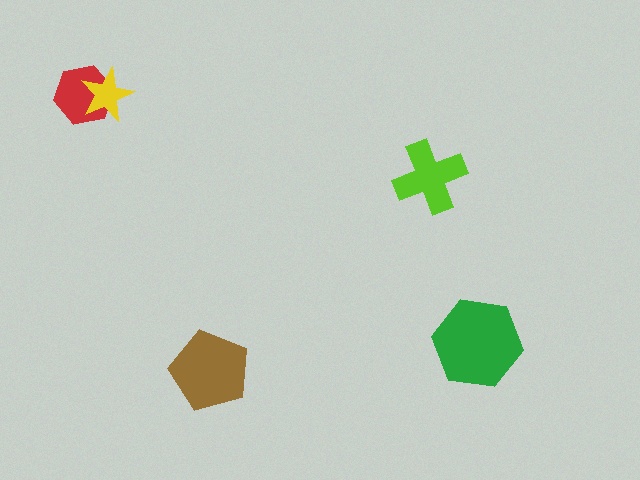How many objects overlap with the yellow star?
1 object overlaps with the yellow star.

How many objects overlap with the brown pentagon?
0 objects overlap with the brown pentagon.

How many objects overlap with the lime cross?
0 objects overlap with the lime cross.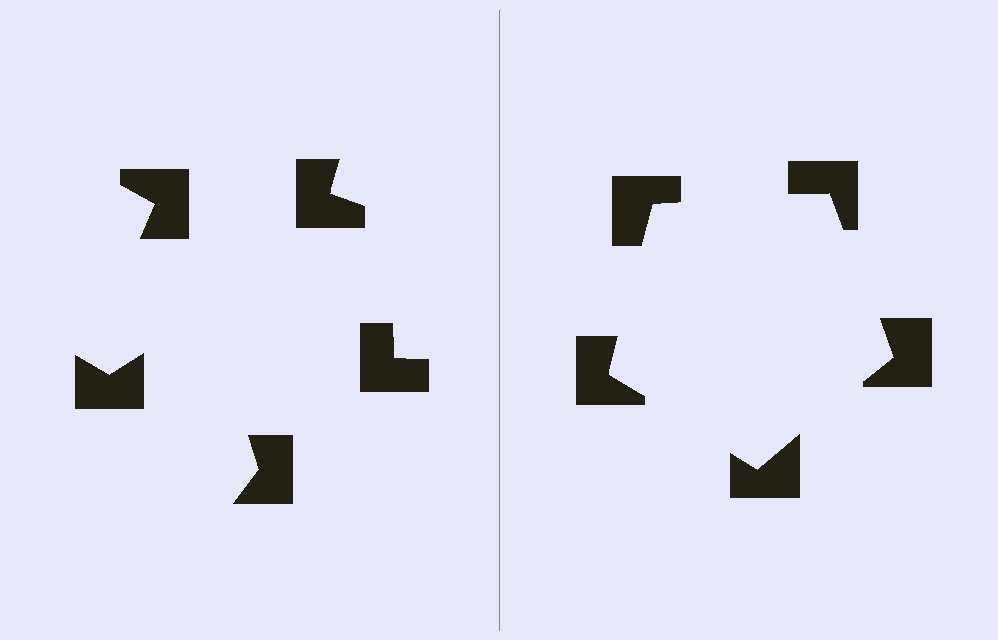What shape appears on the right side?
An illusory pentagon.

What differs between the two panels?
The notched squares are positioned identically on both sides; only the wedge orientations differ. On the right they align to a pentagon; on the left they are misaligned.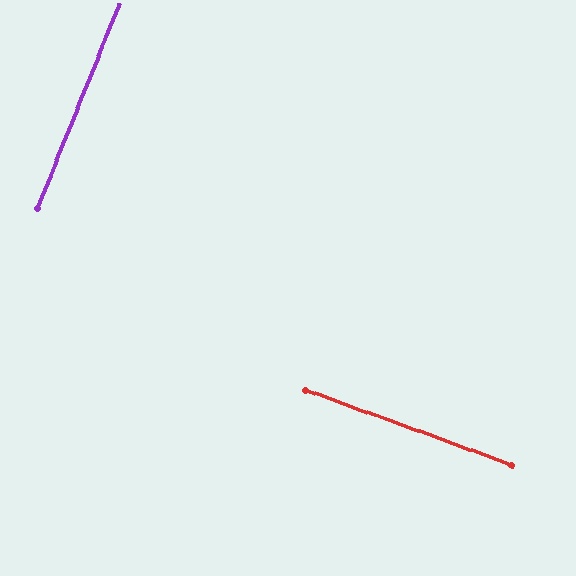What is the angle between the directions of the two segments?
Approximately 88 degrees.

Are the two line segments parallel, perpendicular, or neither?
Perpendicular — they meet at approximately 88°.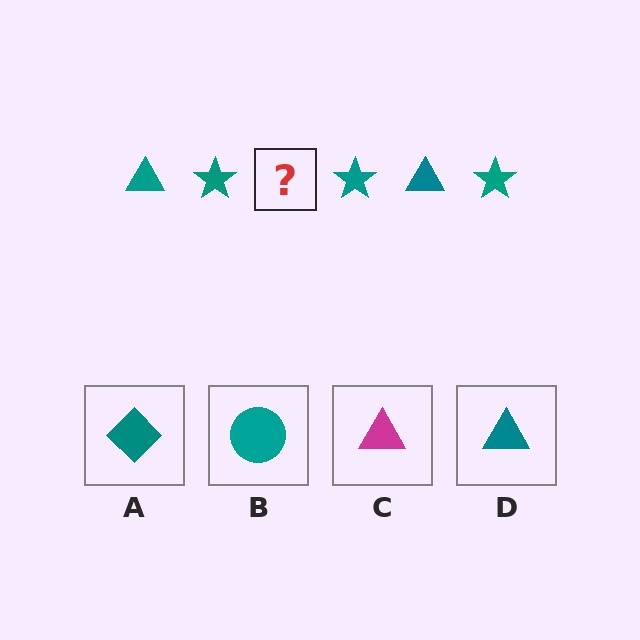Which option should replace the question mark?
Option D.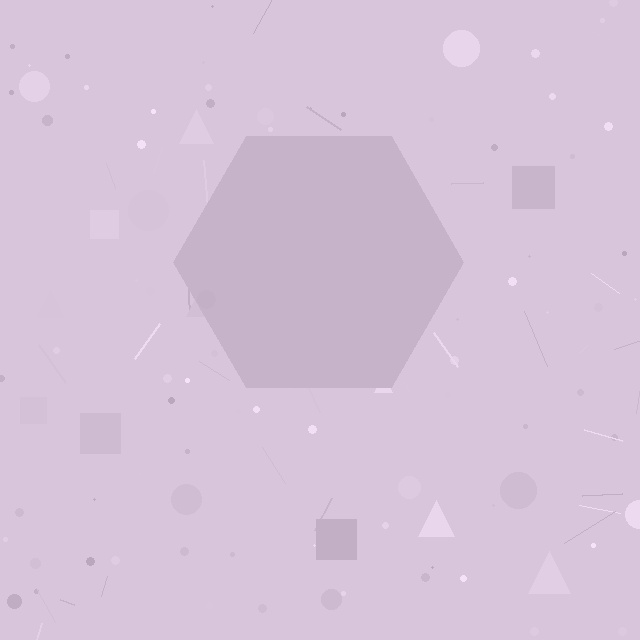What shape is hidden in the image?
A hexagon is hidden in the image.